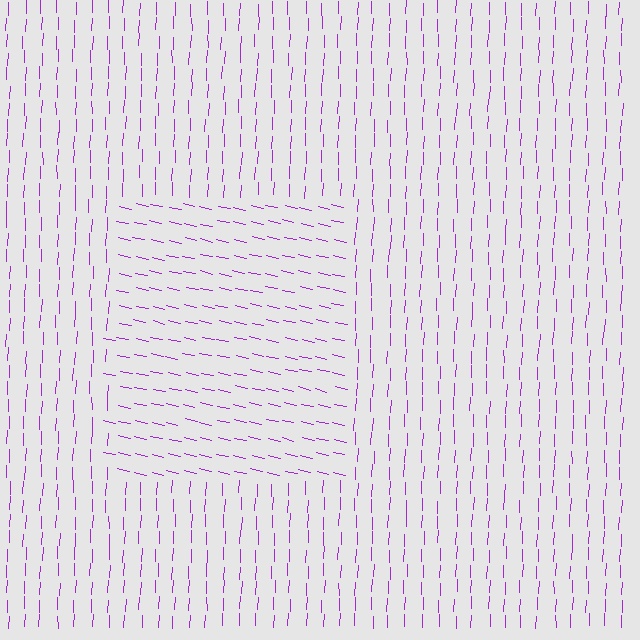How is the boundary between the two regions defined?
The boundary is defined purely by a change in line orientation (approximately 79 degrees difference). All lines are the same color and thickness.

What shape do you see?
I see a rectangle.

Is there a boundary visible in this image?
Yes, there is a texture boundary formed by a change in line orientation.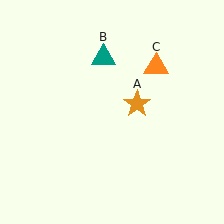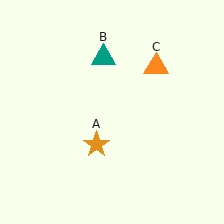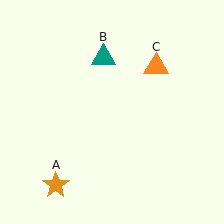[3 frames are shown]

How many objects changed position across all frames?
1 object changed position: orange star (object A).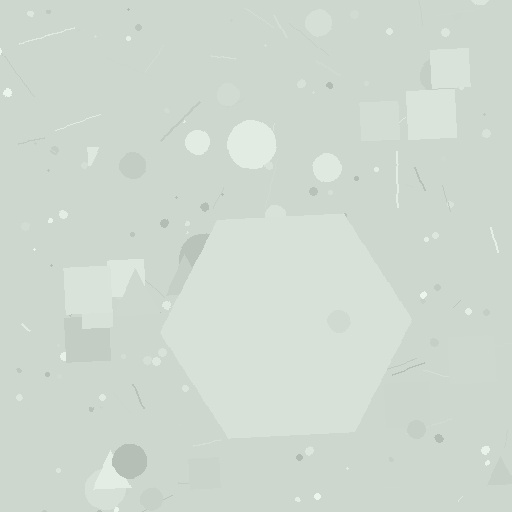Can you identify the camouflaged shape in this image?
The camouflaged shape is a hexagon.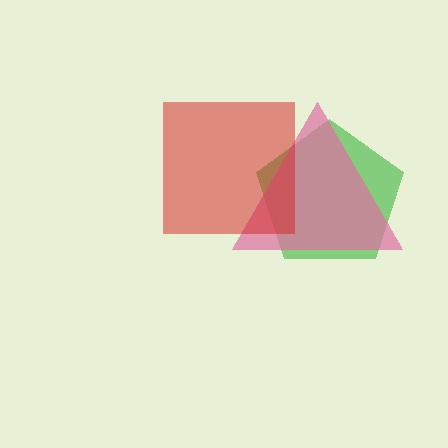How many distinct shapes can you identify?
There are 3 distinct shapes: a green pentagon, a pink triangle, a red square.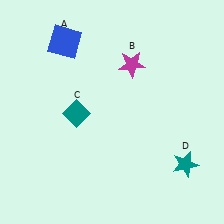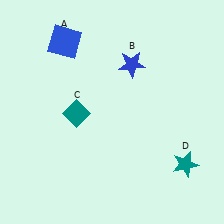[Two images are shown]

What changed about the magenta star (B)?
In Image 1, B is magenta. In Image 2, it changed to blue.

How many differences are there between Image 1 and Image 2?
There is 1 difference between the two images.